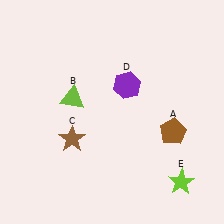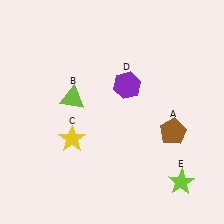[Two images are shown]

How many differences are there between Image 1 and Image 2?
There is 1 difference between the two images.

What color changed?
The star (C) changed from brown in Image 1 to yellow in Image 2.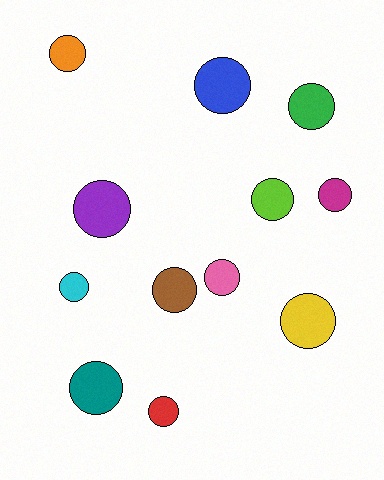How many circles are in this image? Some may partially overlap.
There are 12 circles.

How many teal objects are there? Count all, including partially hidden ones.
There is 1 teal object.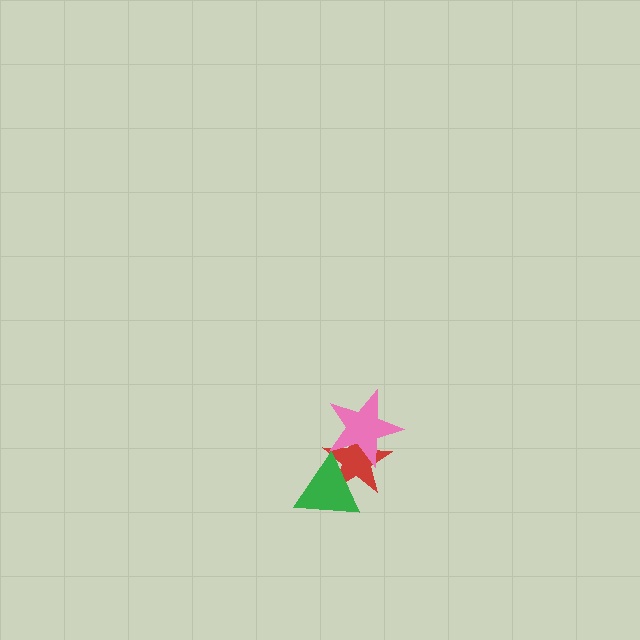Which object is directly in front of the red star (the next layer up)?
The green triangle is directly in front of the red star.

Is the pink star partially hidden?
No, no other shape covers it.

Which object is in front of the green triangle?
The pink star is in front of the green triangle.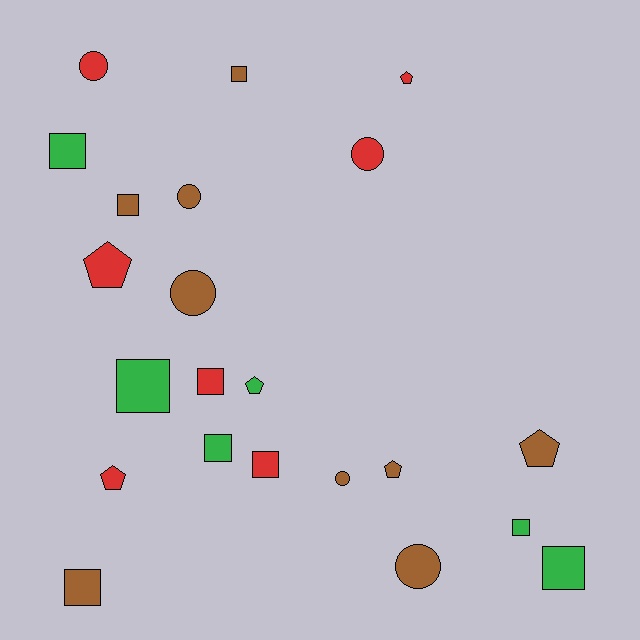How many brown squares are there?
There are 3 brown squares.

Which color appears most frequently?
Brown, with 9 objects.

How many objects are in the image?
There are 22 objects.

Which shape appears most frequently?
Square, with 10 objects.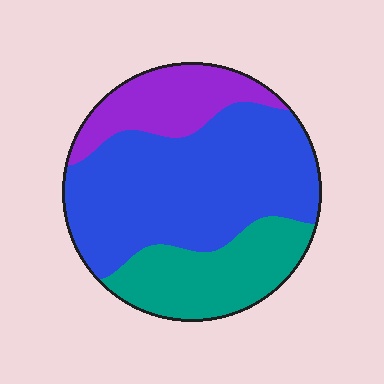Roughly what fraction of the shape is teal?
Teal covers around 25% of the shape.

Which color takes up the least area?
Purple, at roughly 20%.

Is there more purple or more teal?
Teal.